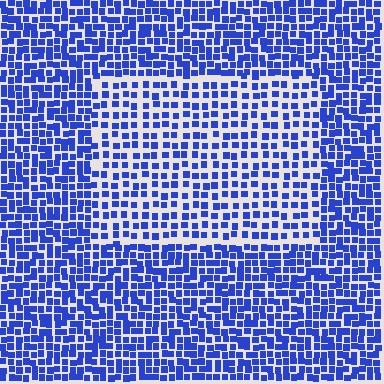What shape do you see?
I see a rectangle.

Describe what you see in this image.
The image contains small blue elements arranged at two different densities. A rectangle-shaped region is visible where the elements are less densely packed than the surrounding area.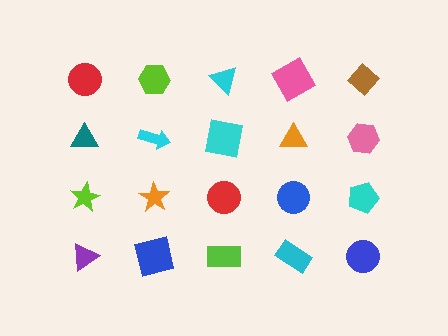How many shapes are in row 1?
5 shapes.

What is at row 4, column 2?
A blue square.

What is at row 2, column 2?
A cyan arrow.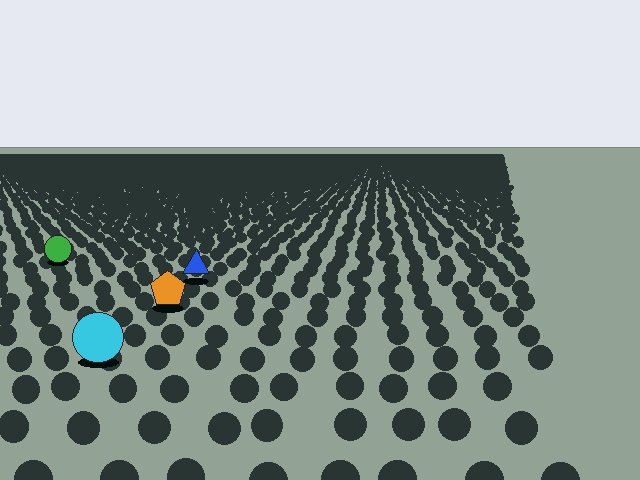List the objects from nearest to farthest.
From nearest to farthest: the cyan circle, the orange pentagon, the blue triangle, the green circle.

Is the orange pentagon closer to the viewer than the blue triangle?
Yes. The orange pentagon is closer — you can tell from the texture gradient: the ground texture is coarser near it.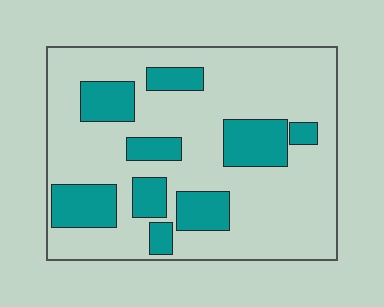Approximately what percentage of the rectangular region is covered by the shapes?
Approximately 25%.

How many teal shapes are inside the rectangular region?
9.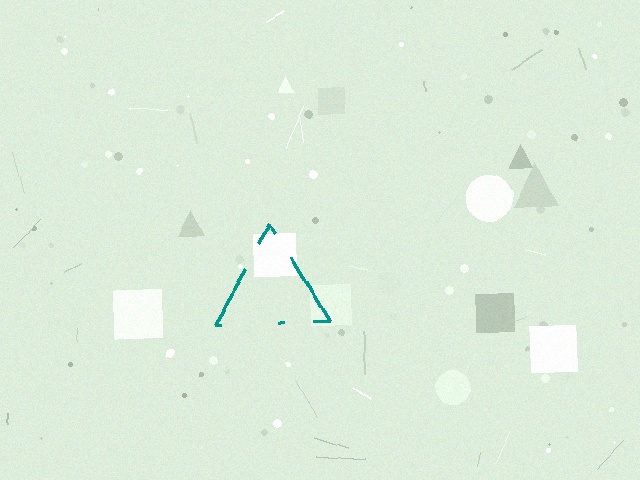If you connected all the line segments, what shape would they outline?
They would outline a triangle.